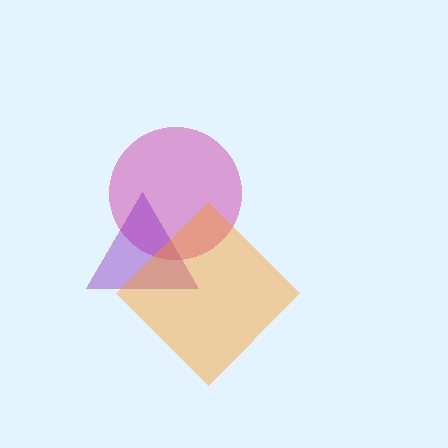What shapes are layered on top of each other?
The layered shapes are: a magenta circle, a purple triangle, an orange diamond.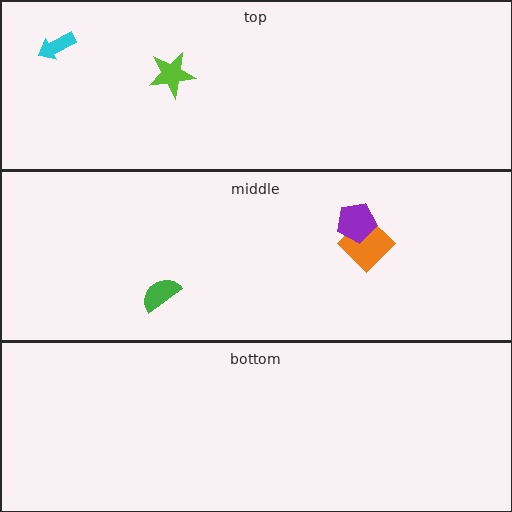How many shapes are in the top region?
2.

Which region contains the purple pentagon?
The middle region.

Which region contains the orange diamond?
The middle region.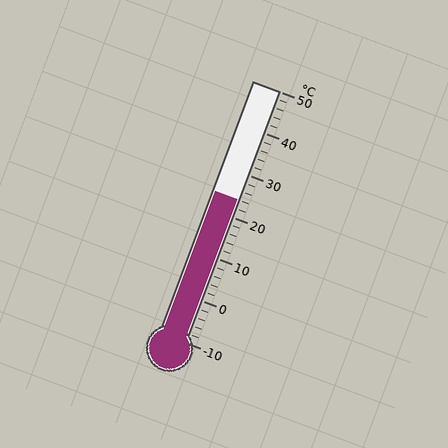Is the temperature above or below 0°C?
The temperature is above 0°C.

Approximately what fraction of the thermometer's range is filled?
The thermometer is filled to approximately 55% of its range.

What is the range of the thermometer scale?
The thermometer scale ranges from -10°C to 50°C.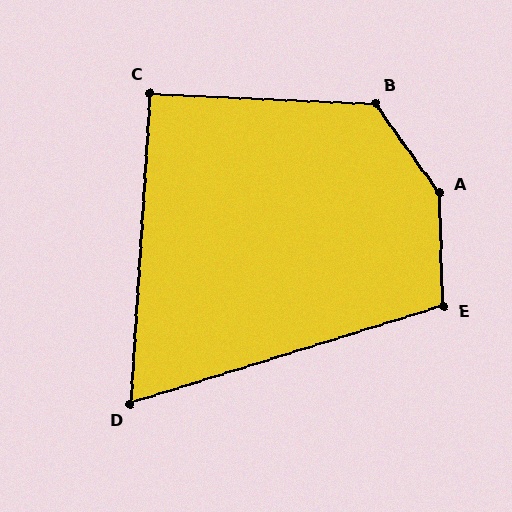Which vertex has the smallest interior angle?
D, at approximately 69 degrees.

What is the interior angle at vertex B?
Approximately 128 degrees (obtuse).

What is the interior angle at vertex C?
Approximately 91 degrees (approximately right).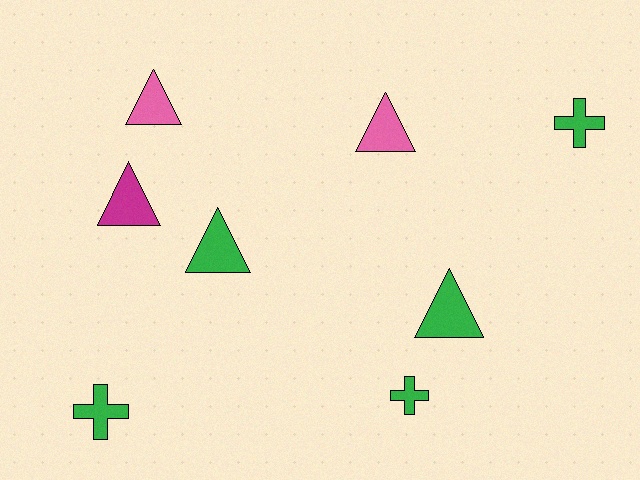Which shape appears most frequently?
Triangle, with 5 objects.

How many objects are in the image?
There are 8 objects.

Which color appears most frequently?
Green, with 5 objects.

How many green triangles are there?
There are 2 green triangles.